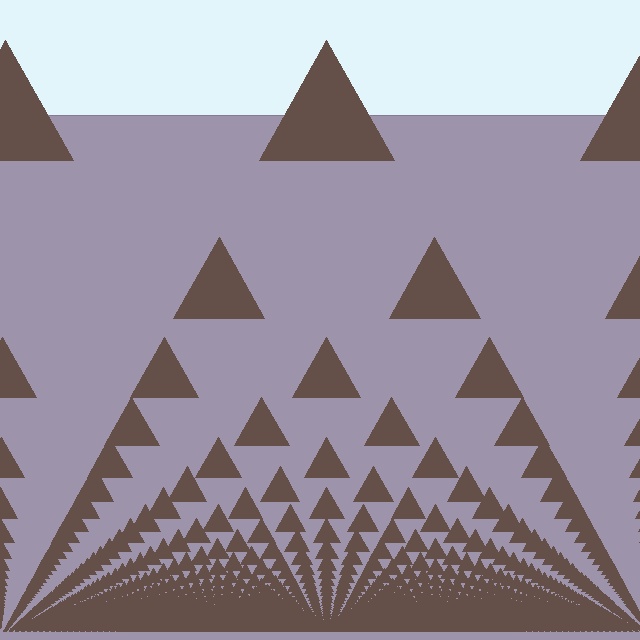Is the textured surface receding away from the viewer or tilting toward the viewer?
The surface appears to tilt toward the viewer. Texture elements get larger and sparser toward the top.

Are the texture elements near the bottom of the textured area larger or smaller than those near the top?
Smaller. The gradient is inverted — elements near the bottom are smaller and denser.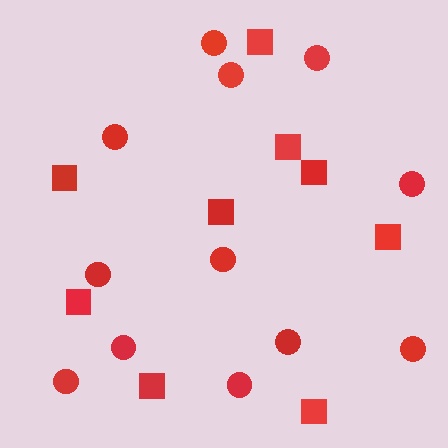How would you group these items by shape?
There are 2 groups: one group of squares (9) and one group of circles (12).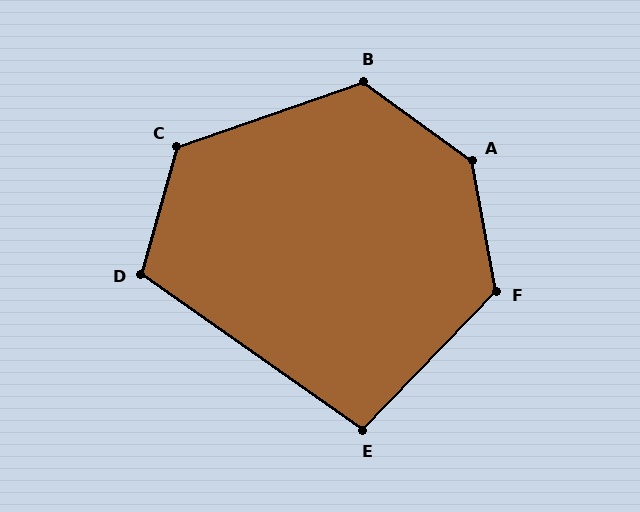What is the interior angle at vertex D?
Approximately 109 degrees (obtuse).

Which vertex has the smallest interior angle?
E, at approximately 99 degrees.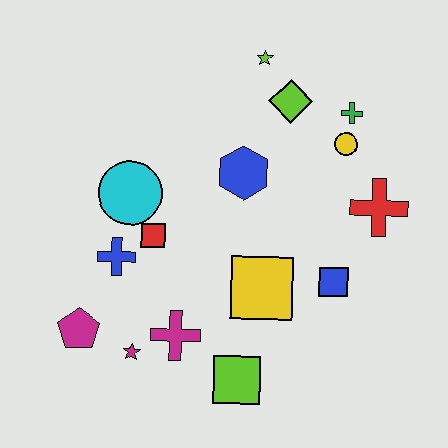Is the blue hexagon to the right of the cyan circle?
Yes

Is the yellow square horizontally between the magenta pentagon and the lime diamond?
Yes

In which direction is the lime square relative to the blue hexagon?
The lime square is below the blue hexagon.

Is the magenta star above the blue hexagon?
No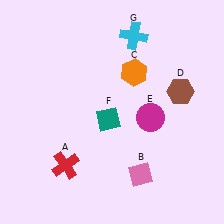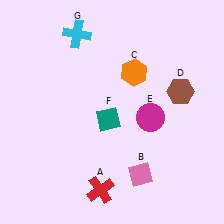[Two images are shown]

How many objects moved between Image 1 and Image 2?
2 objects moved between the two images.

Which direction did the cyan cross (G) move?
The cyan cross (G) moved left.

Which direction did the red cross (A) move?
The red cross (A) moved right.